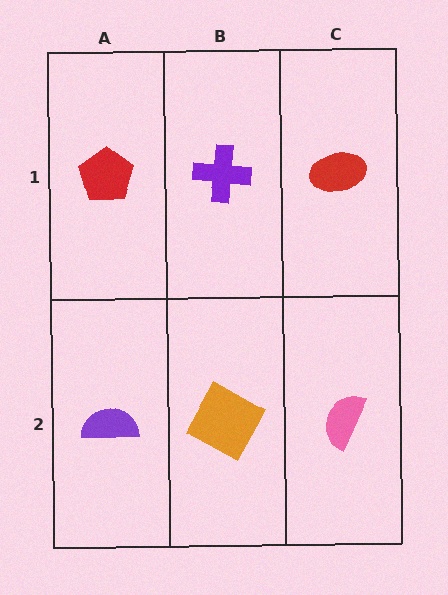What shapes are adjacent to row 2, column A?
A red pentagon (row 1, column A), an orange square (row 2, column B).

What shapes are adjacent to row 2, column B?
A purple cross (row 1, column B), a purple semicircle (row 2, column A), a pink semicircle (row 2, column C).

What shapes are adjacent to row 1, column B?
An orange square (row 2, column B), a red pentagon (row 1, column A), a red ellipse (row 1, column C).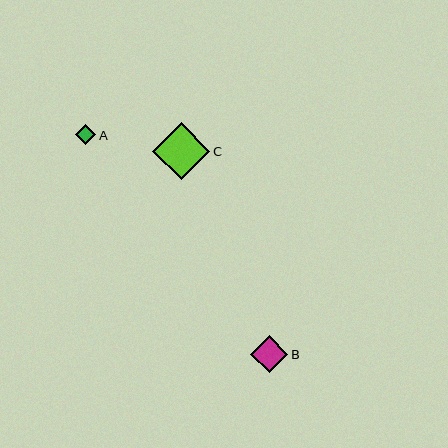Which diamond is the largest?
Diamond C is the largest with a size of approximately 57 pixels.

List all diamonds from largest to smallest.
From largest to smallest: C, B, A.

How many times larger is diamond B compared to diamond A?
Diamond B is approximately 1.8 times the size of diamond A.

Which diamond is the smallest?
Diamond A is the smallest with a size of approximately 20 pixels.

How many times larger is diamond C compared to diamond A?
Diamond C is approximately 2.8 times the size of diamond A.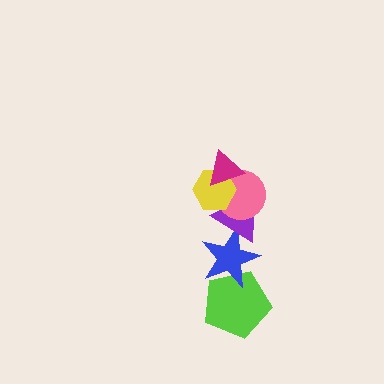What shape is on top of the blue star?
The purple triangle is on top of the blue star.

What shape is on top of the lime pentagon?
The blue star is on top of the lime pentagon.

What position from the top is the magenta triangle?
The magenta triangle is 1st from the top.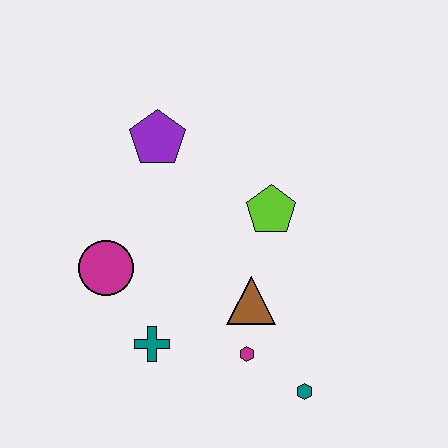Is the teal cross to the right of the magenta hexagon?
No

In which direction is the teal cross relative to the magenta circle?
The teal cross is below the magenta circle.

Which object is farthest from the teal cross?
The purple pentagon is farthest from the teal cross.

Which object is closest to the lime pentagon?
The brown triangle is closest to the lime pentagon.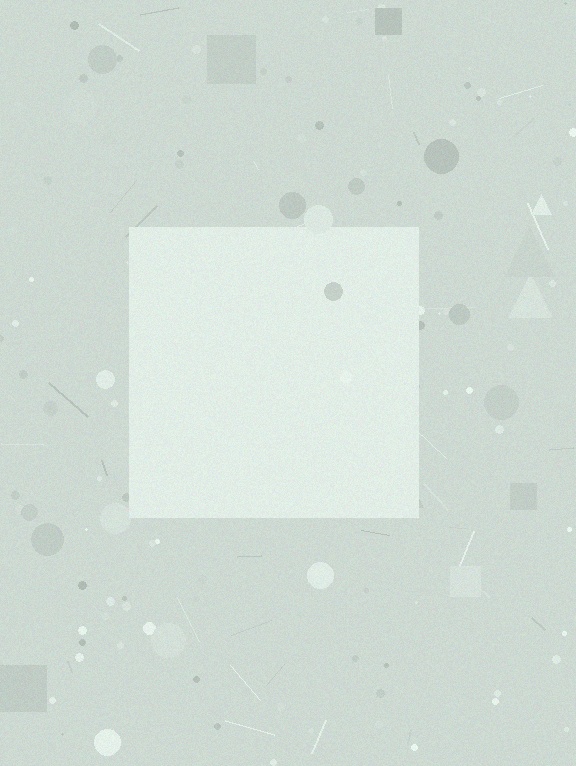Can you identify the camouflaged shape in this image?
The camouflaged shape is a square.